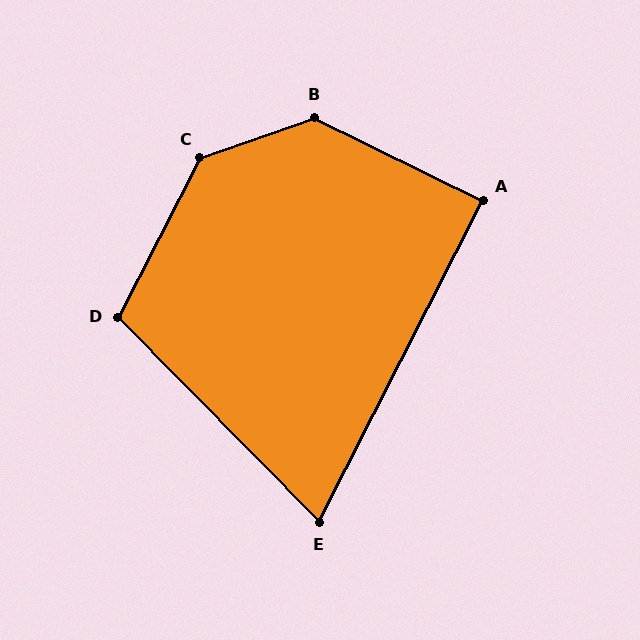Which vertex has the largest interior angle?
C, at approximately 136 degrees.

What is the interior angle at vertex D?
Approximately 108 degrees (obtuse).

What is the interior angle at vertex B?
Approximately 135 degrees (obtuse).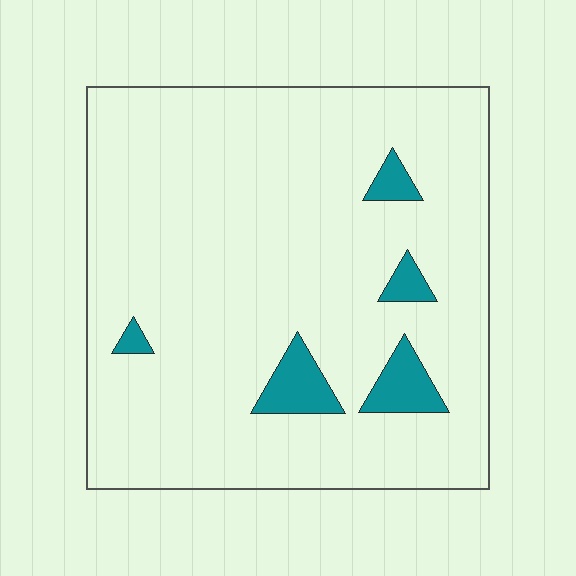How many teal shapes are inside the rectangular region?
5.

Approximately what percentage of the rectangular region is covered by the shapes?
Approximately 5%.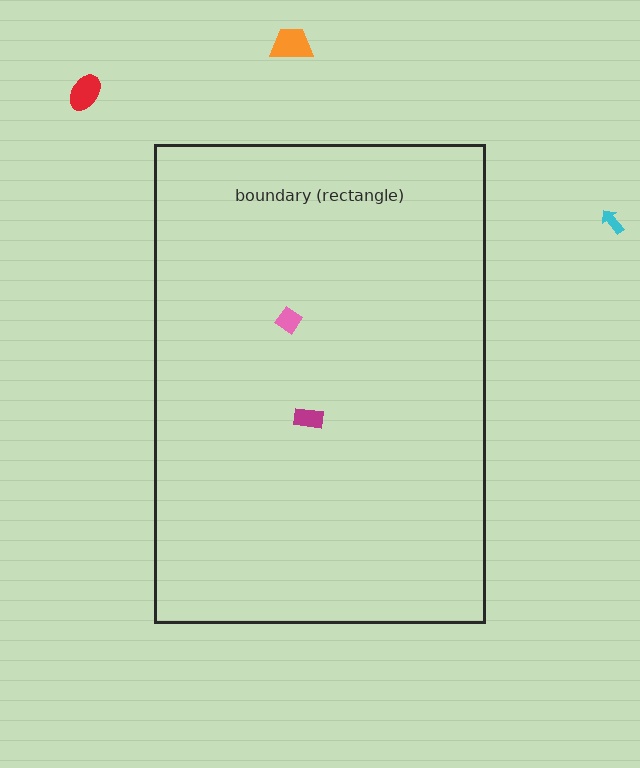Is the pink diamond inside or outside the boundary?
Inside.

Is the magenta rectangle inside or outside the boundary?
Inside.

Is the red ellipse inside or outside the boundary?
Outside.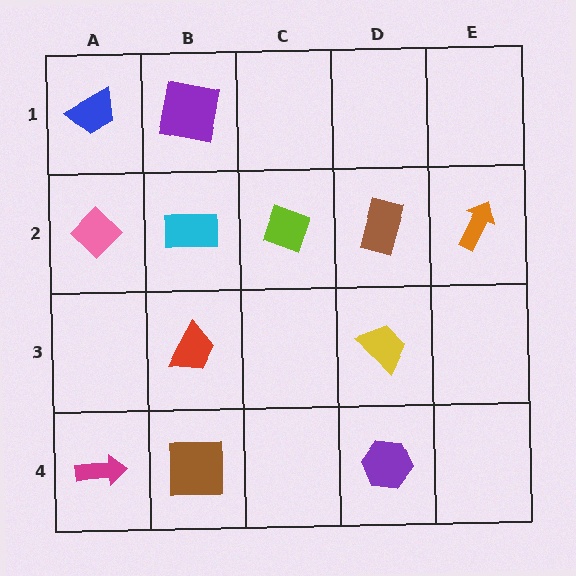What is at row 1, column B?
A purple square.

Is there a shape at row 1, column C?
No, that cell is empty.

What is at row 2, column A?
A pink diamond.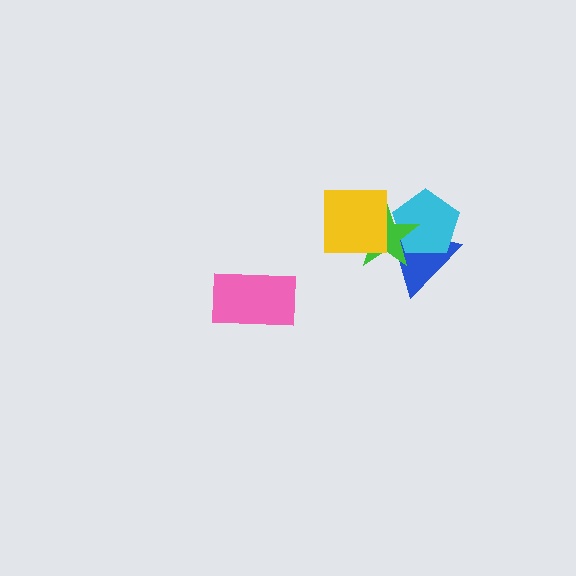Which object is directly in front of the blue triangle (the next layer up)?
The cyan pentagon is directly in front of the blue triangle.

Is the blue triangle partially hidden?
Yes, it is partially covered by another shape.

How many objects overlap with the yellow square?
1 object overlaps with the yellow square.